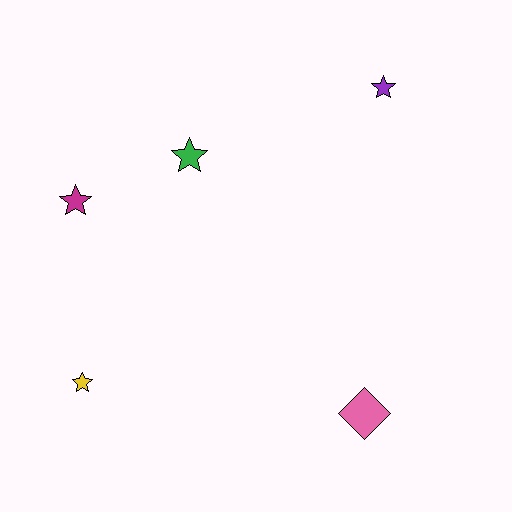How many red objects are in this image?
There are no red objects.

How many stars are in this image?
There are 4 stars.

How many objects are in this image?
There are 5 objects.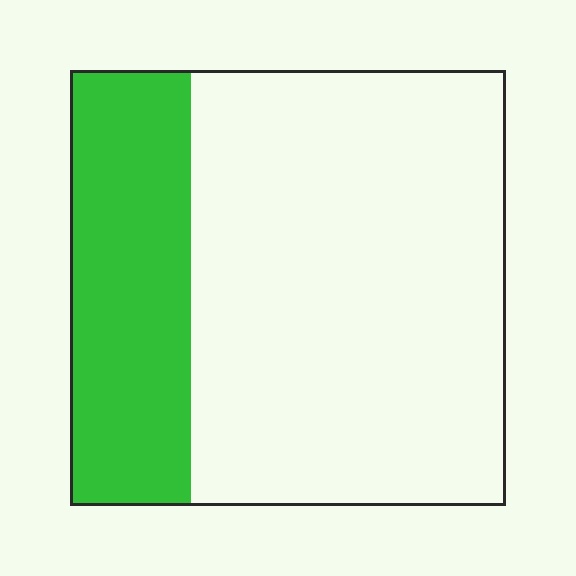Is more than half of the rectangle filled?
No.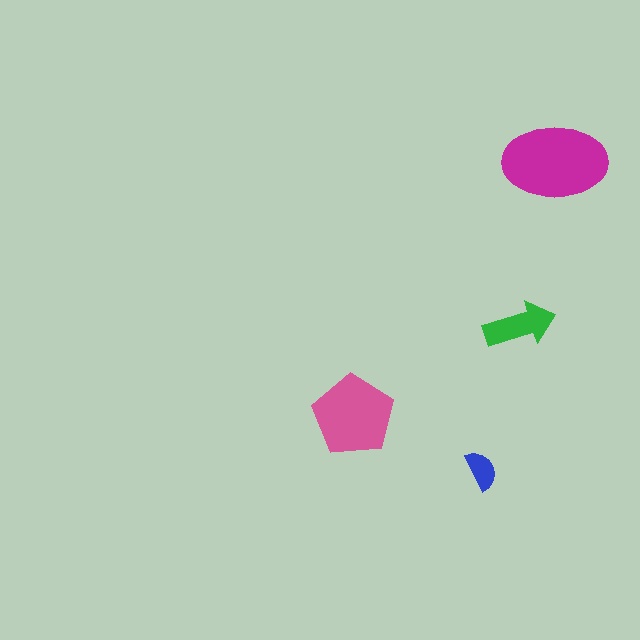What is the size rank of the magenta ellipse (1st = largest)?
1st.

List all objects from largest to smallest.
The magenta ellipse, the pink pentagon, the green arrow, the blue semicircle.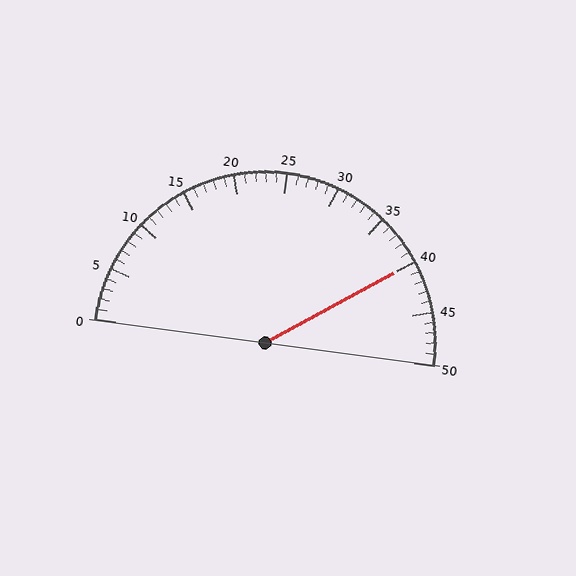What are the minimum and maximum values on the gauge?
The gauge ranges from 0 to 50.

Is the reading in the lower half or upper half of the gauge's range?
The reading is in the upper half of the range (0 to 50).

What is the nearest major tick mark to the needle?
The nearest major tick mark is 40.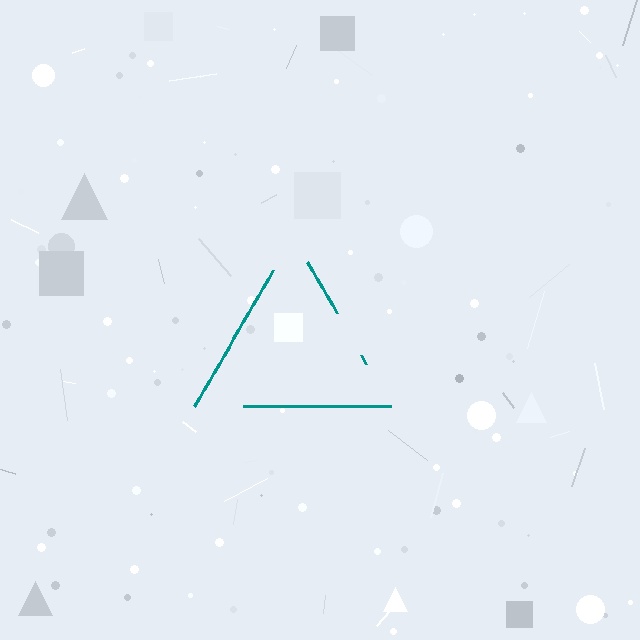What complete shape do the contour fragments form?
The contour fragments form a triangle.